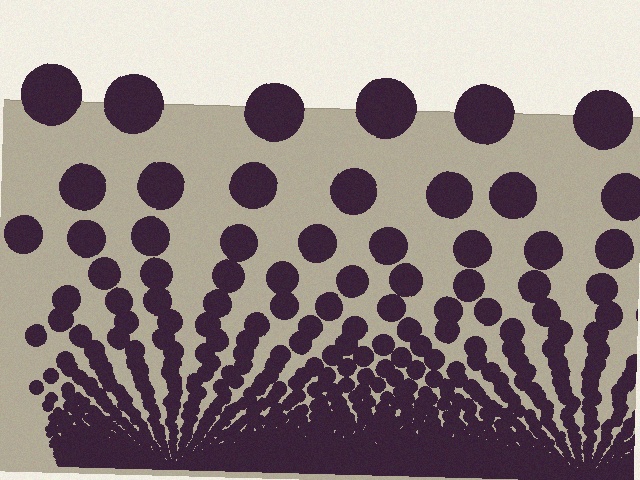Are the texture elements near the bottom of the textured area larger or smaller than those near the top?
Smaller. The gradient is inverted — elements near the bottom are smaller and denser.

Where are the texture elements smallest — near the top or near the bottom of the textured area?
Near the bottom.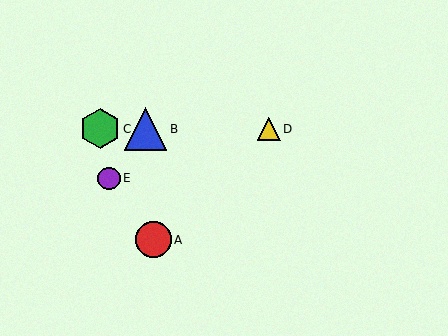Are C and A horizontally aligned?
No, C is at y≈129 and A is at y≈240.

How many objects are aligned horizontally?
3 objects (B, C, D) are aligned horizontally.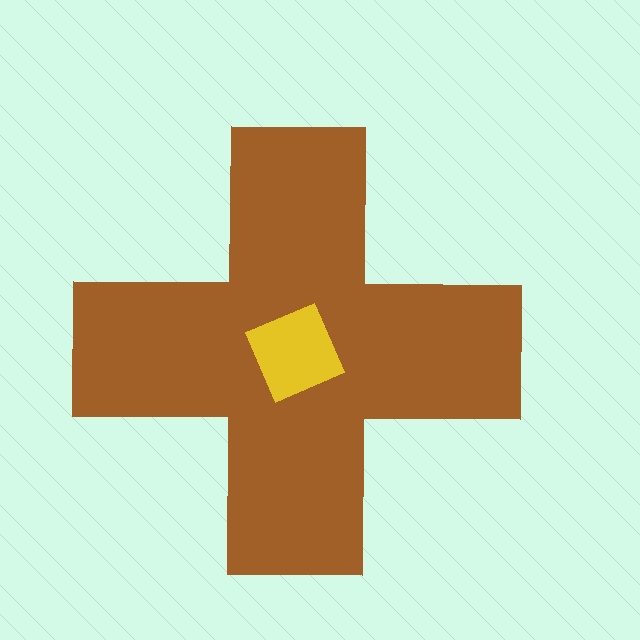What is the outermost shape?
The brown cross.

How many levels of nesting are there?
2.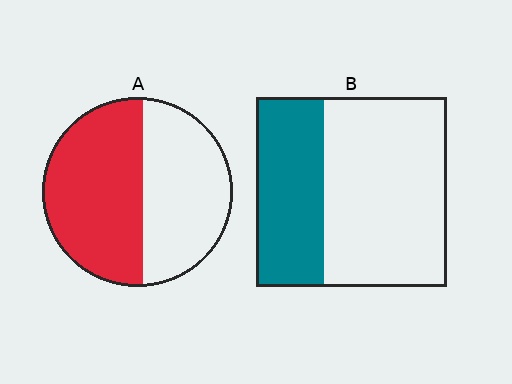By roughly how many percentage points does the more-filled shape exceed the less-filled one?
By roughly 20 percentage points (A over B).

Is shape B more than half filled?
No.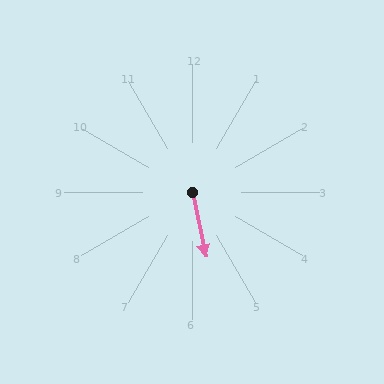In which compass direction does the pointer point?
South.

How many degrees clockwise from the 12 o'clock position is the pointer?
Approximately 168 degrees.